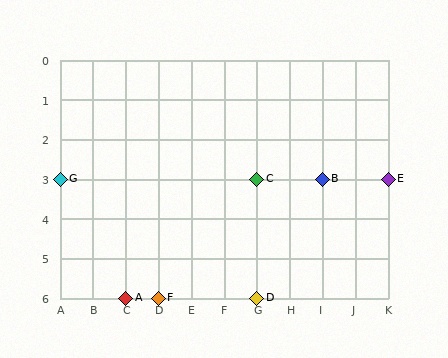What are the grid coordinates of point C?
Point C is at grid coordinates (G, 3).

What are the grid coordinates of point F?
Point F is at grid coordinates (D, 6).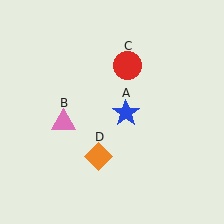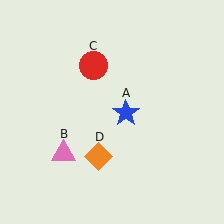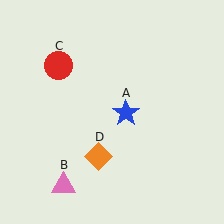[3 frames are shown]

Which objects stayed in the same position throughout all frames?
Blue star (object A) and orange diamond (object D) remained stationary.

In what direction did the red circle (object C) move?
The red circle (object C) moved left.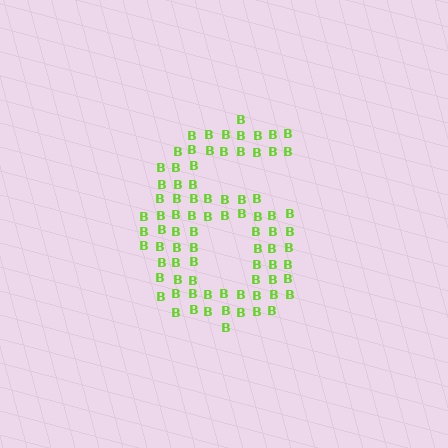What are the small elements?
The small elements are letter B's.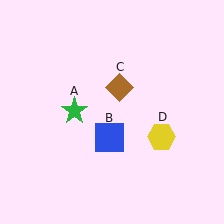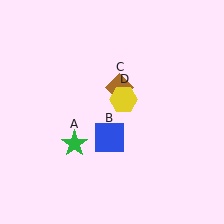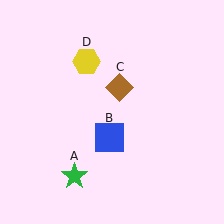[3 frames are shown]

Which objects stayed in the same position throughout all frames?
Blue square (object B) and brown diamond (object C) remained stationary.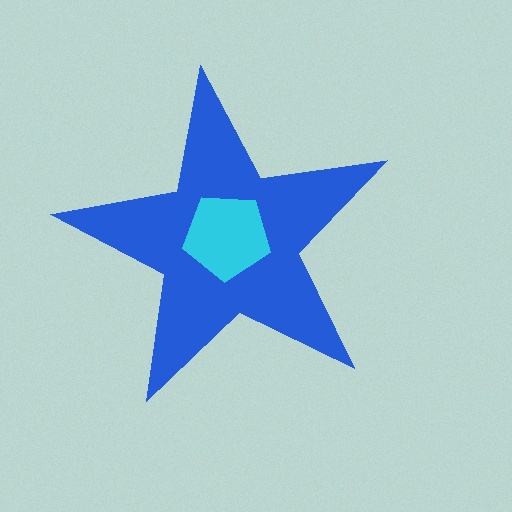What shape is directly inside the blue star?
The cyan pentagon.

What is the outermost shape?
The blue star.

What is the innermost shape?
The cyan pentagon.